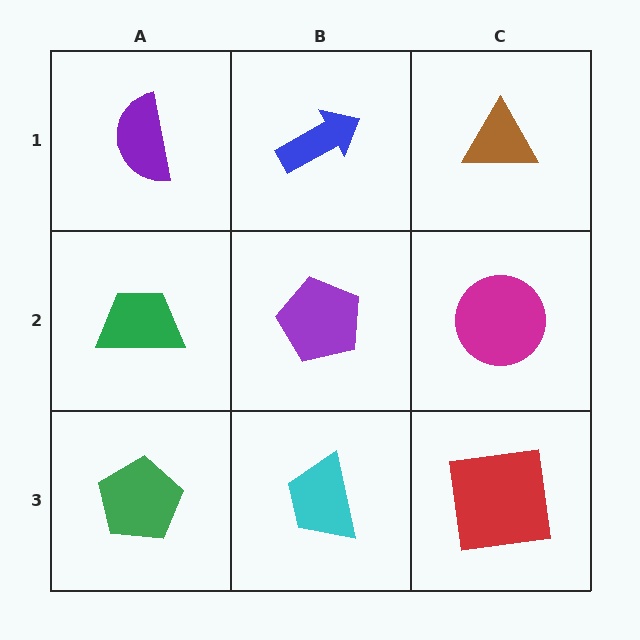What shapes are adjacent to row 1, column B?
A purple pentagon (row 2, column B), a purple semicircle (row 1, column A), a brown triangle (row 1, column C).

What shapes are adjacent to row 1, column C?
A magenta circle (row 2, column C), a blue arrow (row 1, column B).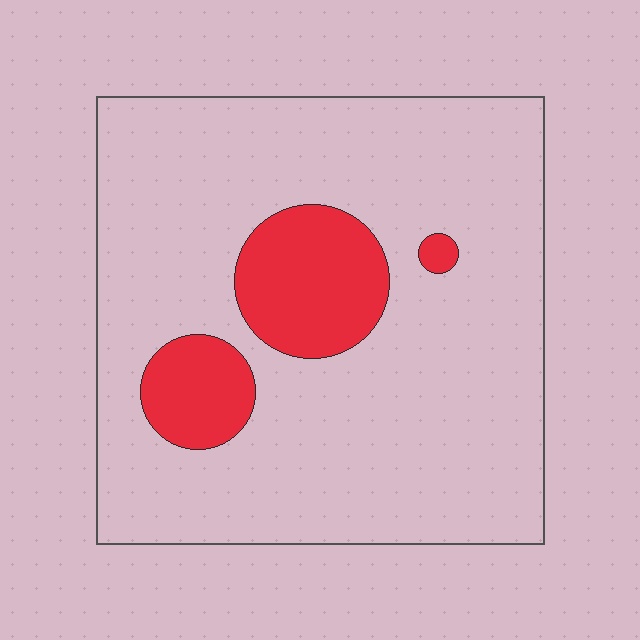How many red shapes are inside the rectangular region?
3.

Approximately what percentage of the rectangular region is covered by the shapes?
Approximately 15%.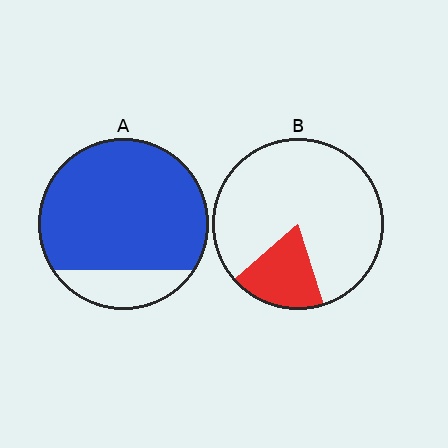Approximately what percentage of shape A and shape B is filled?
A is approximately 80% and B is approximately 20%.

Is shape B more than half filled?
No.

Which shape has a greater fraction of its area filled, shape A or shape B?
Shape A.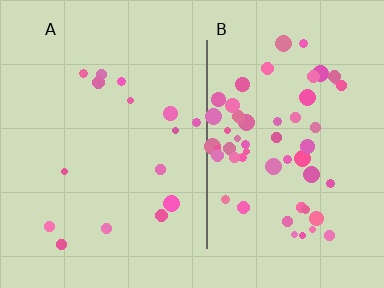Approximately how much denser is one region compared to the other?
Approximately 3.7× — region B over region A.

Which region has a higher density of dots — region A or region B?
B (the right).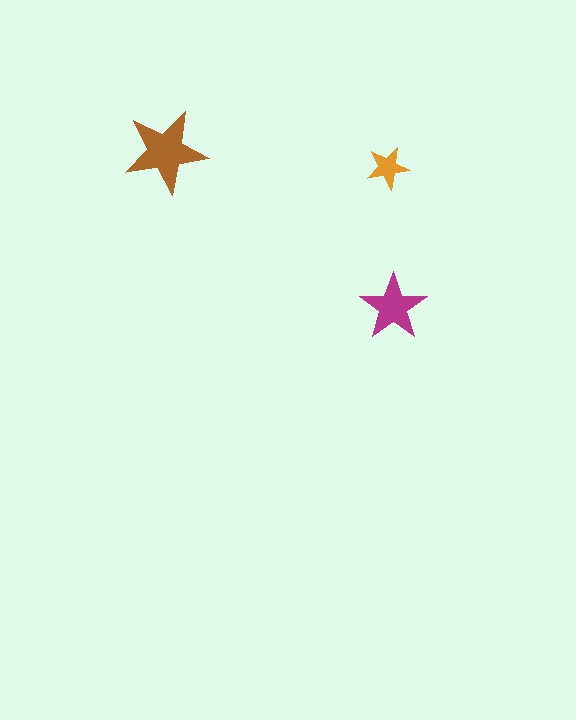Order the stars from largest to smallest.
the brown one, the magenta one, the orange one.